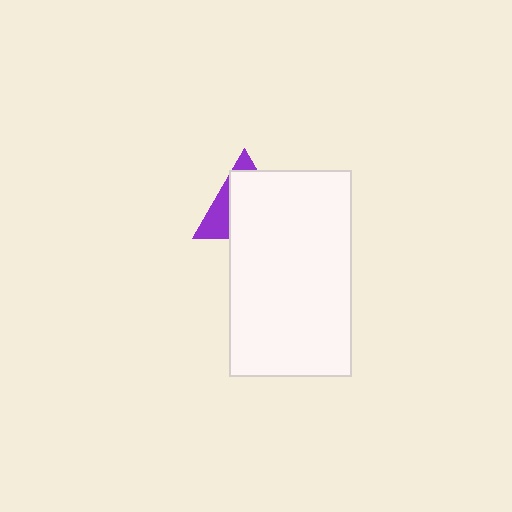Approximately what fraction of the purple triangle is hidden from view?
Roughly 69% of the purple triangle is hidden behind the white rectangle.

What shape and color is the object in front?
The object in front is a white rectangle.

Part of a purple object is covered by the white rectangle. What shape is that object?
It is a triangle.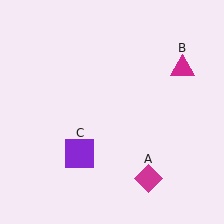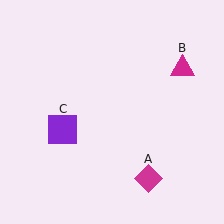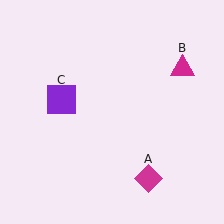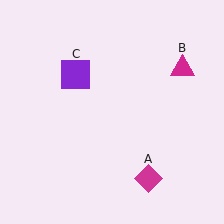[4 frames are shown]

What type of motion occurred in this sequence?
The purple square (object C) rotated clockwise around the center of the scene.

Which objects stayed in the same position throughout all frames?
Magenta diamond (object A) and magenta triangle (object B) remained stationary.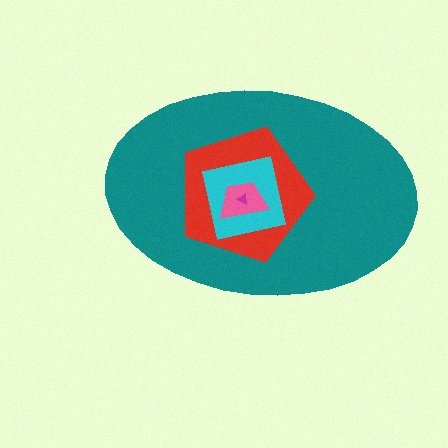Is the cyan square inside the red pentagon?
Yes.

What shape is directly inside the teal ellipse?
The red pentagon.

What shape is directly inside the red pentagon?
The cyan square.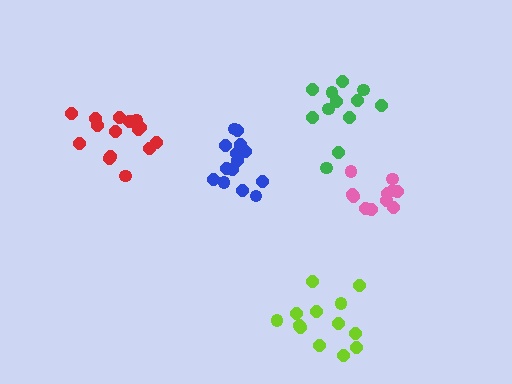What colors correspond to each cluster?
The clusters are colored: pink, blue, red, lime, green.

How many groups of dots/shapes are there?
There are 5 groups.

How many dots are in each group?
Group 1: 11 dots, Group 2: 14 dots, Group 3: 15 dots, Group 4: 13 dots, Group 5: 12 dots (65 total).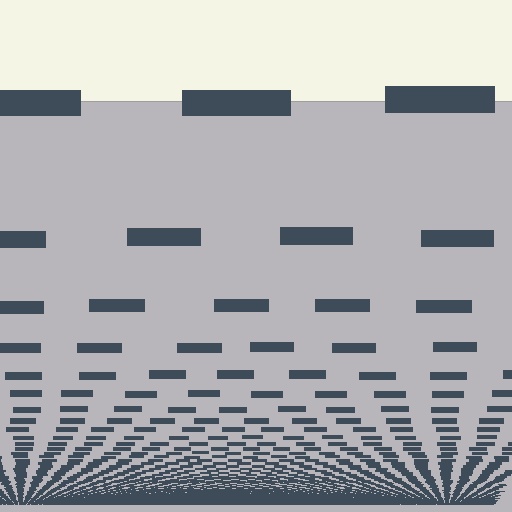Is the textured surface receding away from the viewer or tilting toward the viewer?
The surface appears to tilt toward the viewer. Texture elements get larger and sparser toward the top.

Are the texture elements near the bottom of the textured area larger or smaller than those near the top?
Smaller. The gradient is inverted — elements near the bottom are smaller and denser.